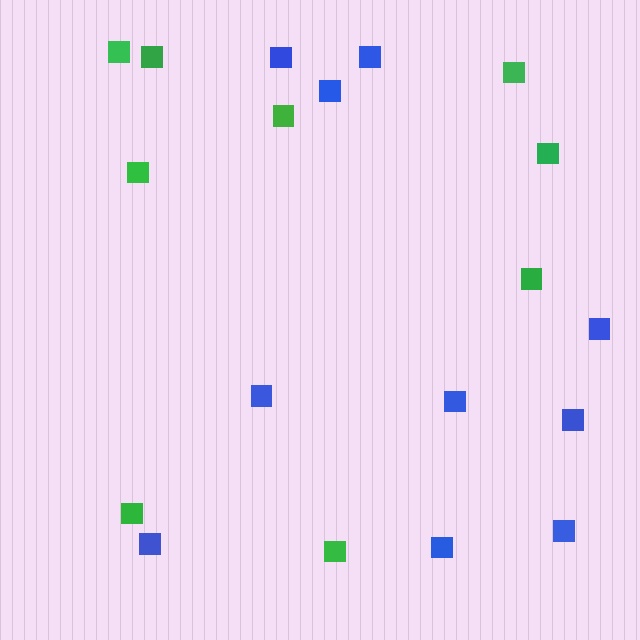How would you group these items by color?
There are 2 groups: one group of green squares (9) and one group of blue squares (10).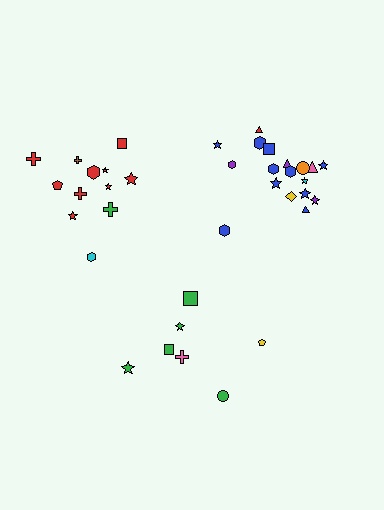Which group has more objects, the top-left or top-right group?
The top-right group.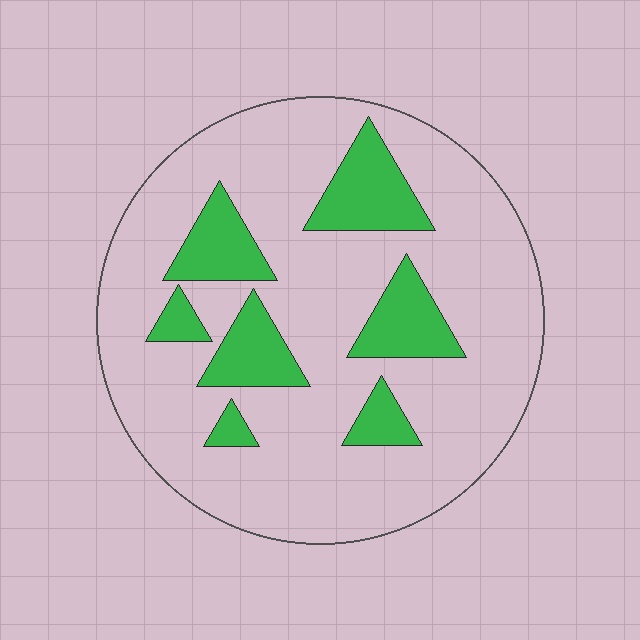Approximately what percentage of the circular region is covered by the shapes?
Approximately 20%.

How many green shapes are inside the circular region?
7.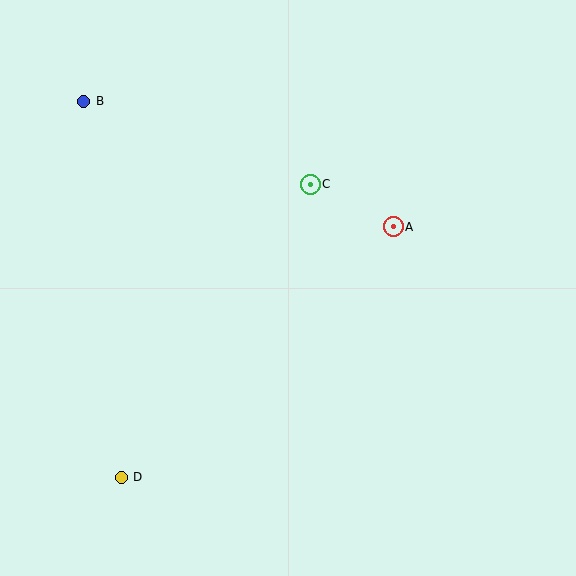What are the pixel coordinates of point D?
Point D is at (121, 477).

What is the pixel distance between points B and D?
The distance between B and D is 378 pixels.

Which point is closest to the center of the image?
Point C at (310, 184) is closest to the center.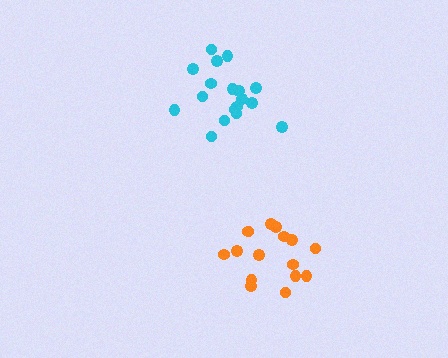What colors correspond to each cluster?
The clusters are colored: orange, cyan.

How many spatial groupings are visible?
There are 2 spatial groupings.